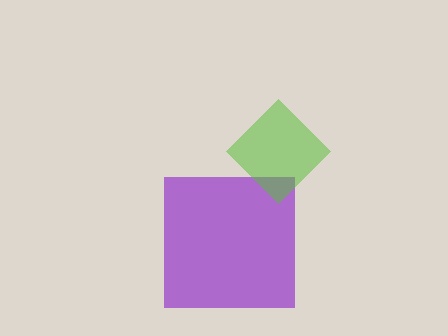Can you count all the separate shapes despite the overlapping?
Yes, there are 2 separate shapes.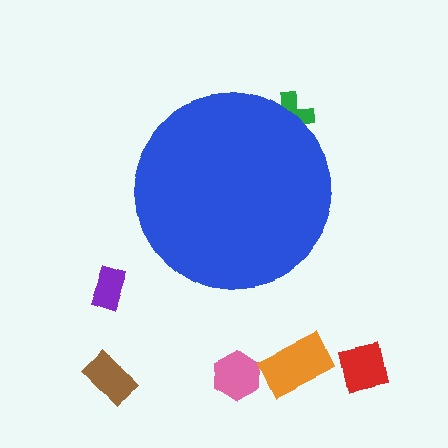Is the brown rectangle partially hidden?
No, the brown rectangle is fully visible.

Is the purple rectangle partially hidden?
No, the purple rectangle is fully visible.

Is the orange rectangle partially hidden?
No, the orange rectangle is fully visible.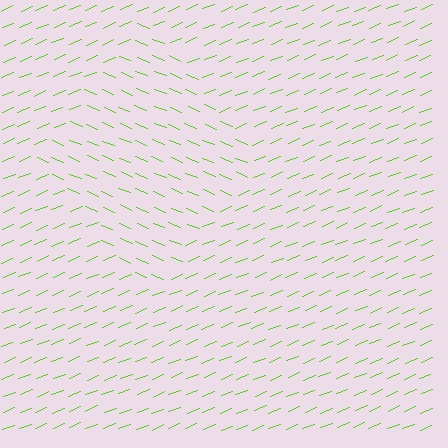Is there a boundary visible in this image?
Yes, there is a texture boundary formed by a change in line orientation.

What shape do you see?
I see a diamond.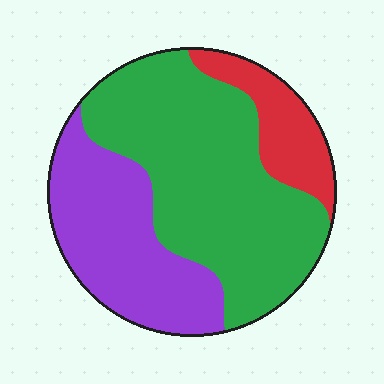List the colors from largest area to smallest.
From largest to smallest: green, purple, red.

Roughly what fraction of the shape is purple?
Purple takes up about one third (1/3) of the shape.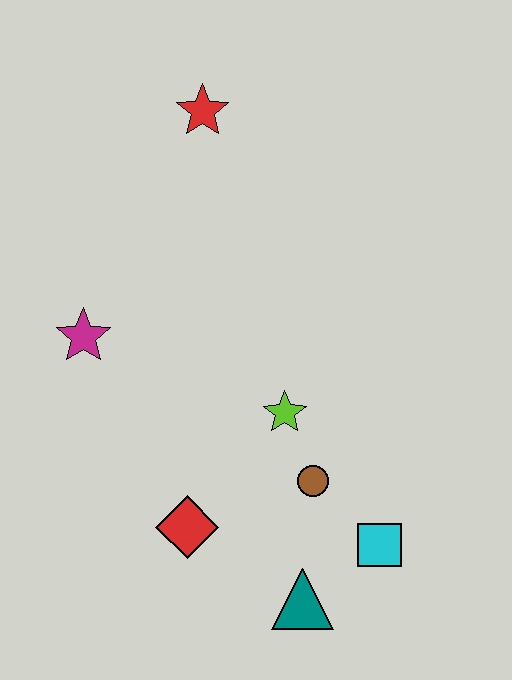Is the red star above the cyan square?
Yes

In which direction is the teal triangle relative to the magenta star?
The teal triangle is below the magenta star.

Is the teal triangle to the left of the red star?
No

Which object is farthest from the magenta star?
The cyan square is farthest from the magenta star.